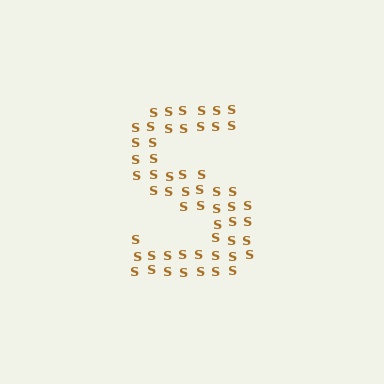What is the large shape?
The large shape is the letter S.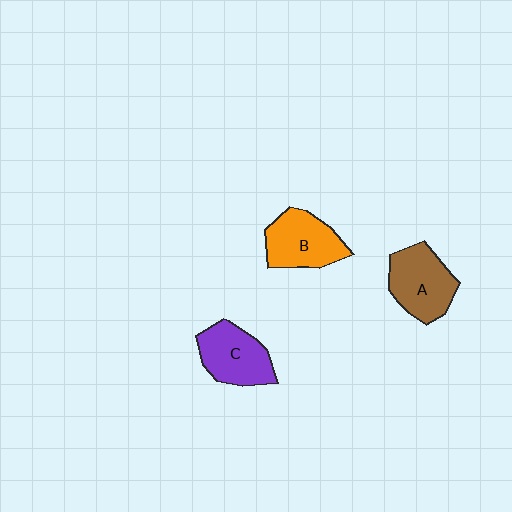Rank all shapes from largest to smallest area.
From largest to smallest: A (brown), B (orange), C (purple).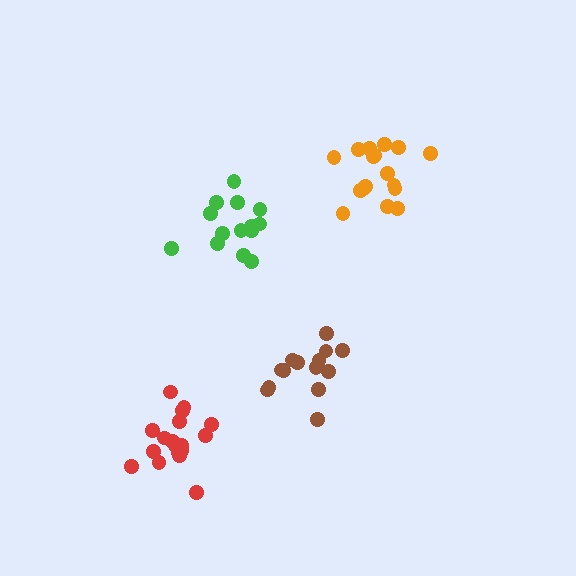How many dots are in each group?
Group 1: 14 dots, Group 2: 18 dots, Group 3: 14 dots, Group 4: 17 dots (63 total).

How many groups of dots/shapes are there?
There are 4 groups.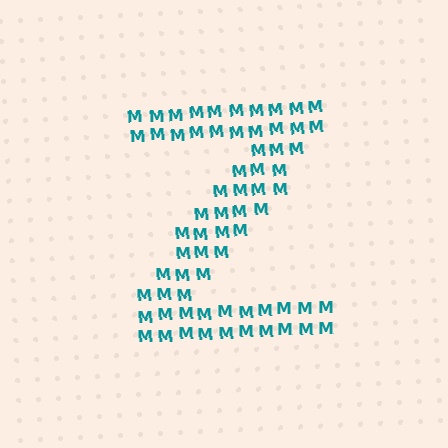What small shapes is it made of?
It is made of small letter M's.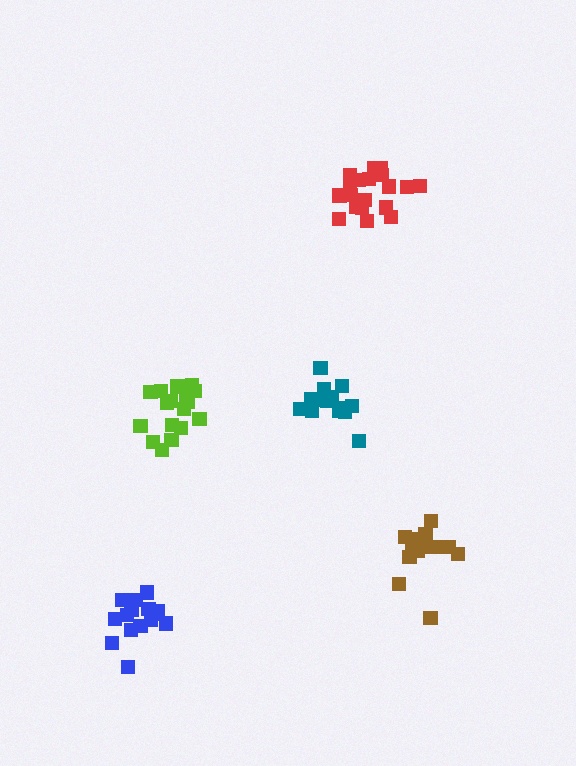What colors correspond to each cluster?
The clusters are colored: blue, lime, brown, red, teal.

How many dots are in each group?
Group 1: 16 dots, Group 2: 19 dots, Group 3: 14 dots, Group 4: 20 dots, Group 5: 14 dots (83 total).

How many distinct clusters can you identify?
There are 5 distinct clusters.